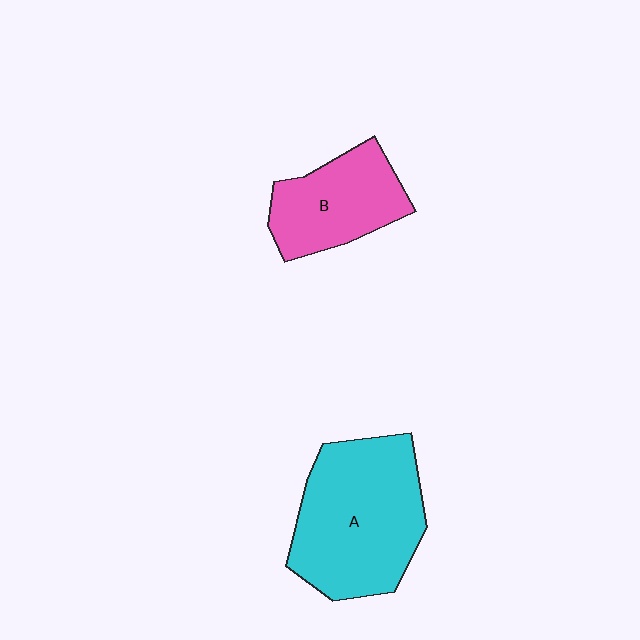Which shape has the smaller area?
Shape B (pink).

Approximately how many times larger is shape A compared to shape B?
Approximately 1.7 times.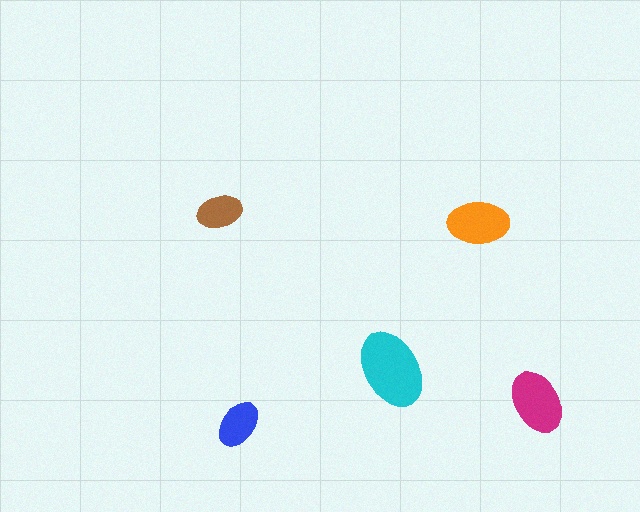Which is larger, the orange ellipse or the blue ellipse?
The orange one.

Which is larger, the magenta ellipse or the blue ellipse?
The magenta one.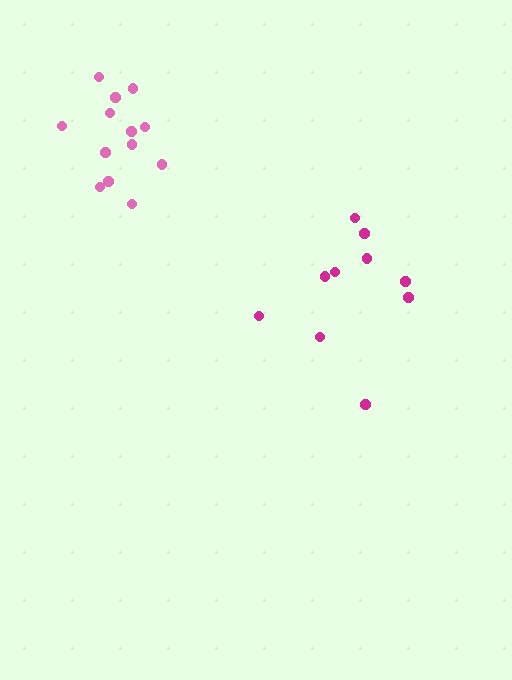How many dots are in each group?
Group 1: 13 dots, Group 2: 10 dots (23 total).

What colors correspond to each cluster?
The clusters are colored: pink, magenta.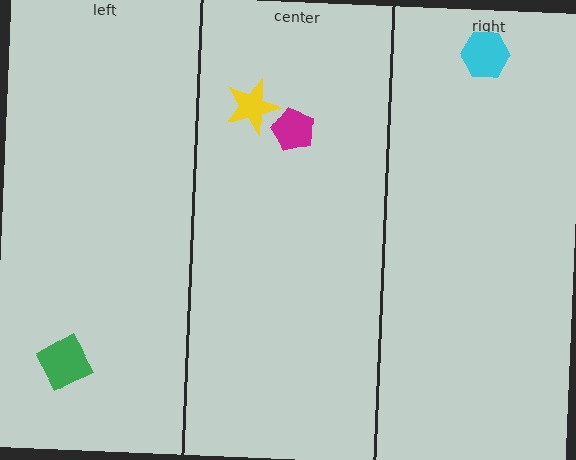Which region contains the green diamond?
The left region.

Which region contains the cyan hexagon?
The right region.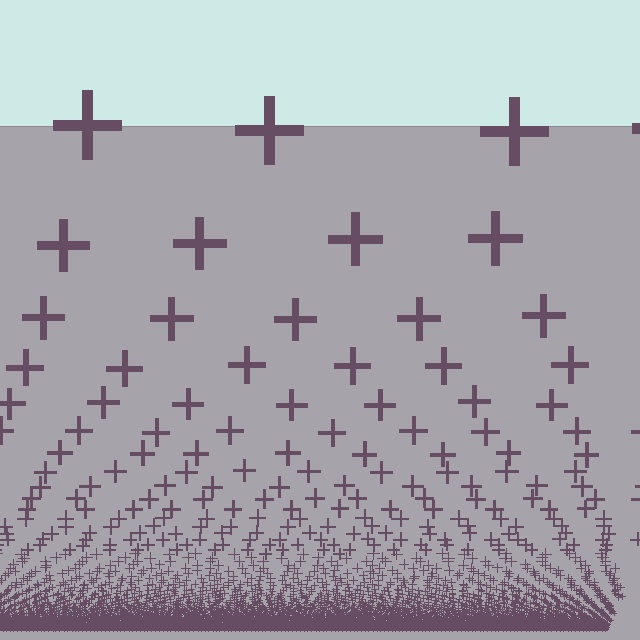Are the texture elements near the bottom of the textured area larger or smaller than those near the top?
Smaller. The gradient is inverted — elements near the bottom are smaller and denser.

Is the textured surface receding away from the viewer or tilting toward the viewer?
The surface appears to tilt toward the viewer. Texture elements get larger and sparser toward the top.